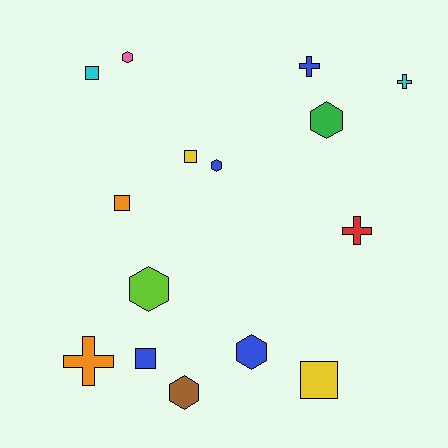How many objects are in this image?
There are 15 objects.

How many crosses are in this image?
There are 4 crosses.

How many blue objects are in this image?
There are 4 blue objects.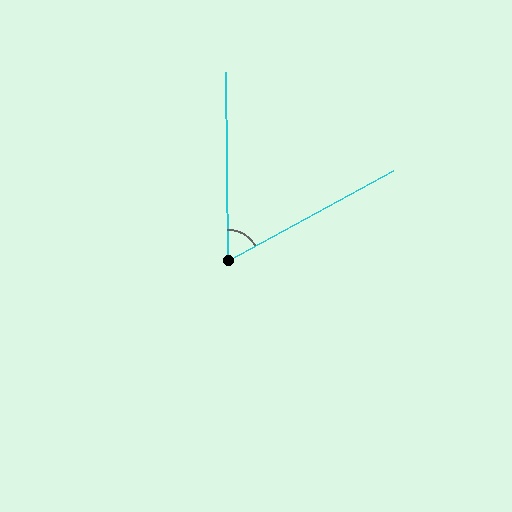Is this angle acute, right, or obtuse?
It is acute.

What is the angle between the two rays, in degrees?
Approximately 62 degrees.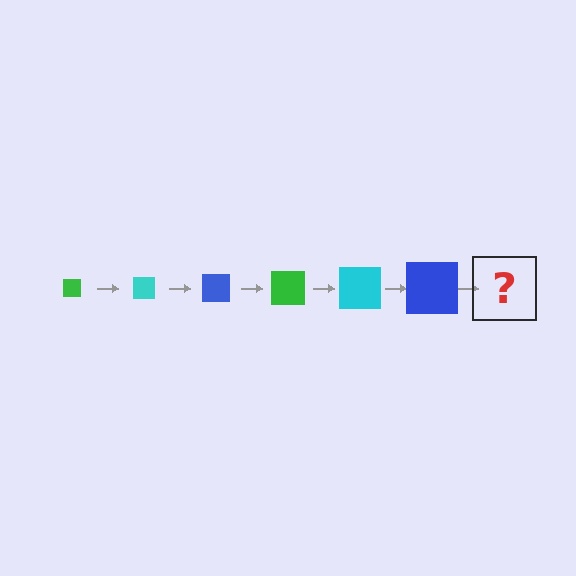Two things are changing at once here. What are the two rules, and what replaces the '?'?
The two rules are that the square grows larger each step and the color cycles through green, cyan, and blue. The '?' should be a green square, larger than the previous one.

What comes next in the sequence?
The next element should be a green square, larger than the previous one.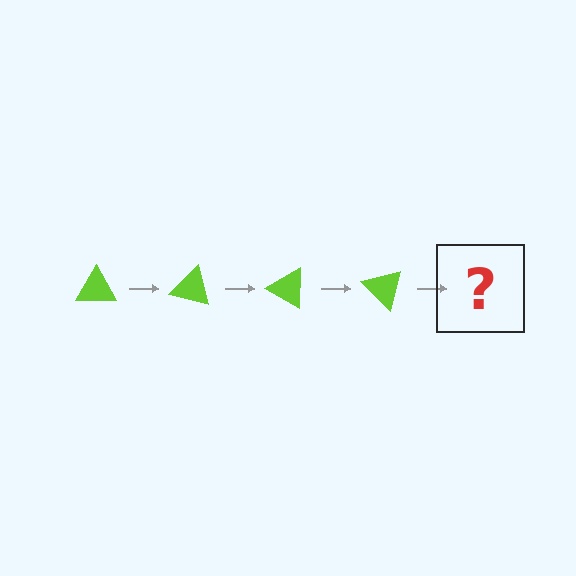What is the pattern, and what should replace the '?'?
The pattern is that the triangle rotates 15 degrees each step. The '?' should be a lime triangle rotated 60 degrees.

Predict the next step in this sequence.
The next step is a lime triangle rotated 60 degrees.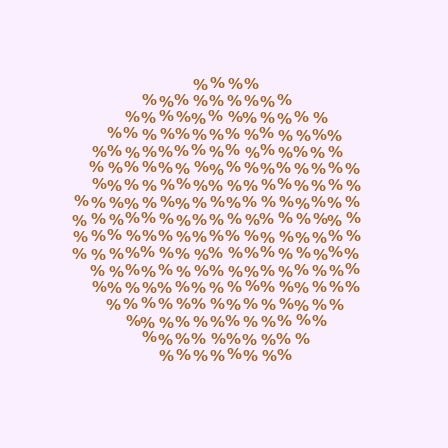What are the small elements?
The small elements are percent signs.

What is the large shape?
The large shape is a circle.